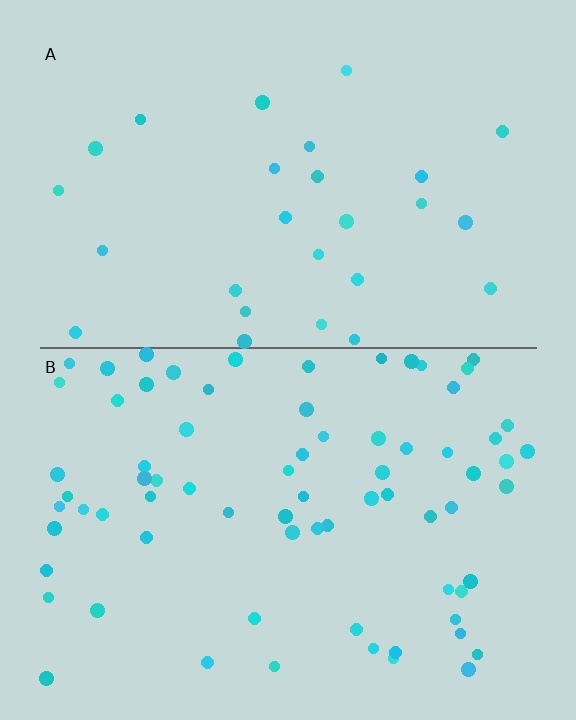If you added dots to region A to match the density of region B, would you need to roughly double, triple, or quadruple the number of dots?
Approximately triple.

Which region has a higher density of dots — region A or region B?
B (the bottom).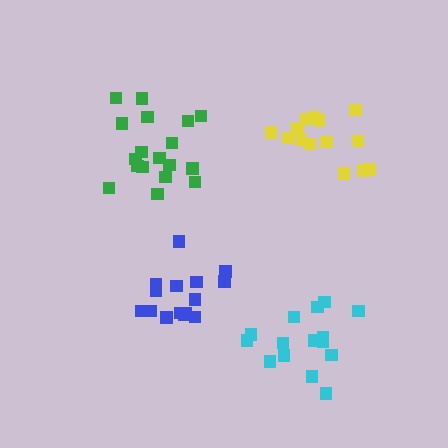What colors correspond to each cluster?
The clusters are colored: green, blue, yellow, cyan.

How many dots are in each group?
Group 1: 18 dots, Group 2: 16 dots, Group 3: 14 dots, Group 4: 15 dots (63 total).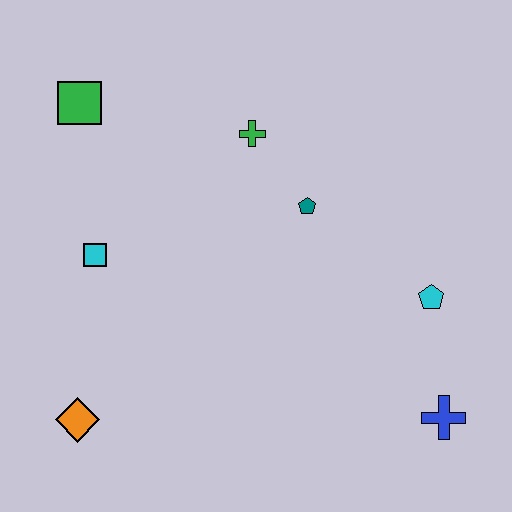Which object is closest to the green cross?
The teal pentagon is closest to the green cross.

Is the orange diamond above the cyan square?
No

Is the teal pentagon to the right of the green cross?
Yes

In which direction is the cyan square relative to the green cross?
The cyan square is to the left of the green cross.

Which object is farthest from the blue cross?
The green square is farthest from the blue cross.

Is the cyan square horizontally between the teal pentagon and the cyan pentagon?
No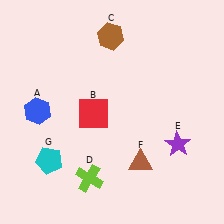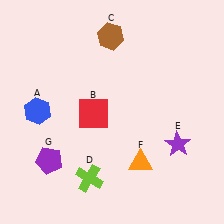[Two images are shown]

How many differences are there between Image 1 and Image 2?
There are 2 differences between the two images.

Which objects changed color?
F changed from brown to orange. G changed from cyan to purple.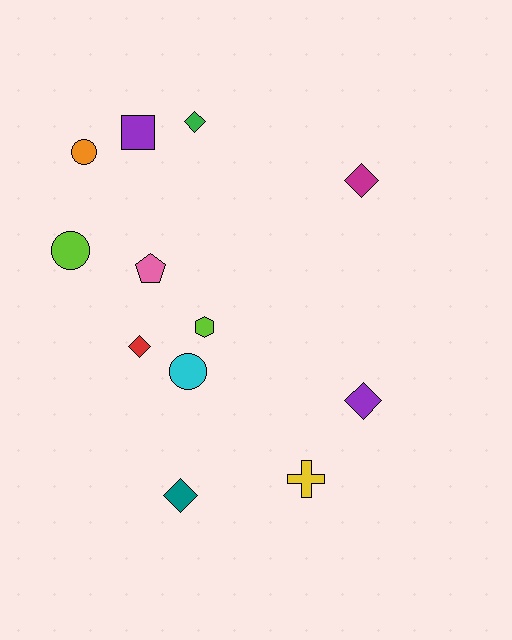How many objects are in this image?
There are 12 objects.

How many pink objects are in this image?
There is 1 pink object.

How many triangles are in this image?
There are no triangles.